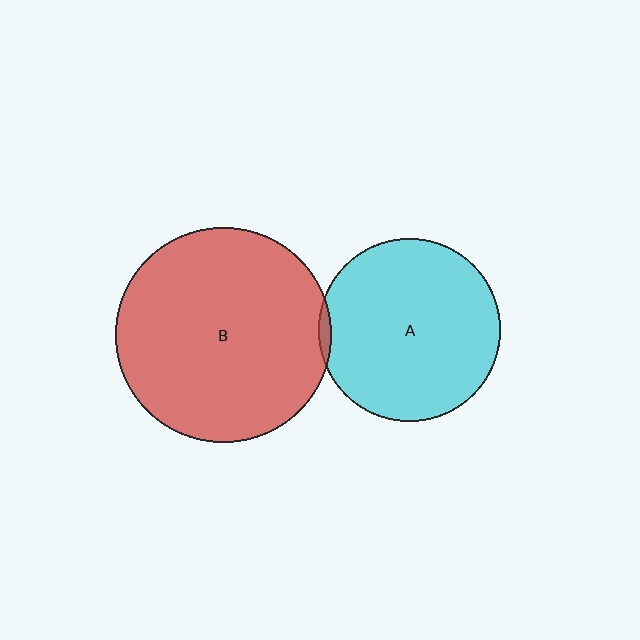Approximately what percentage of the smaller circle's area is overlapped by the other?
Approximately 5%.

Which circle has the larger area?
Circle B (red).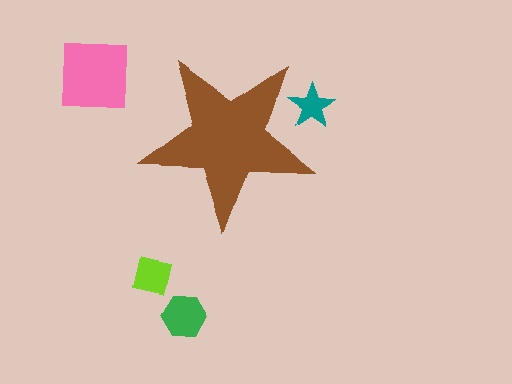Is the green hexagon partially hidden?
No, the green hexagon is fully visible.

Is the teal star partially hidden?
Yes, the teal star is partially hidden behind the brown star.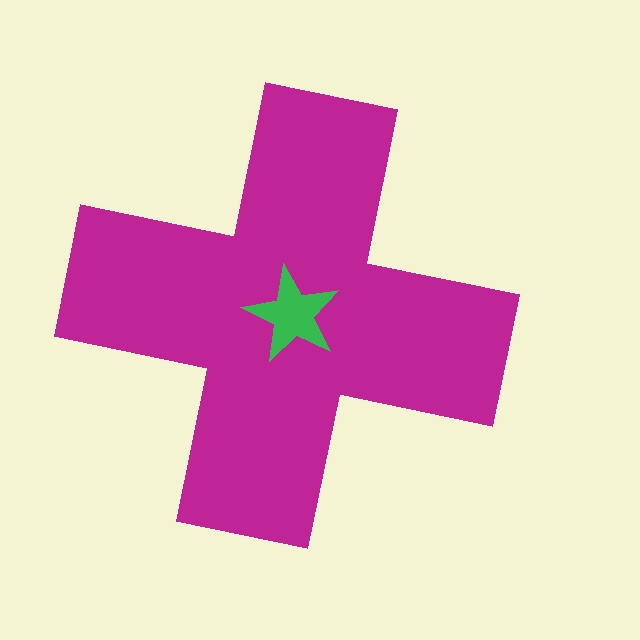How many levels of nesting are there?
2.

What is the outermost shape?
The magenta cross.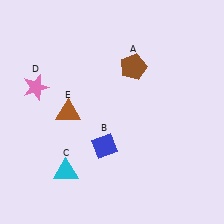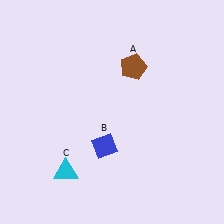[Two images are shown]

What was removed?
The pink star (D), the brown triangle (E) were removed in Image 2.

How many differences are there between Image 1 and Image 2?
There are 2 differences between the two images.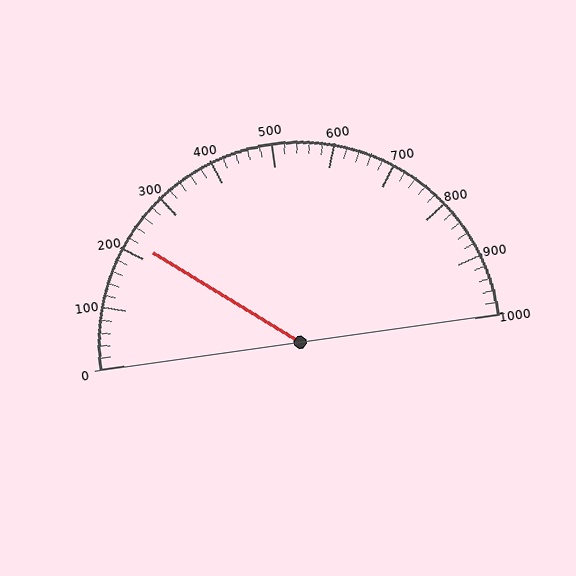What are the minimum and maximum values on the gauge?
The gauge ranges from 0 to 1000.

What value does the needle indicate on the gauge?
The needle indicates approximately 220.